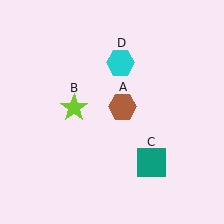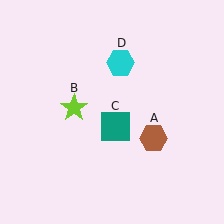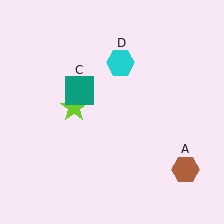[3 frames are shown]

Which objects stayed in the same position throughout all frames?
Lime star (object B) and cyan hexagon (object D) remained stationary.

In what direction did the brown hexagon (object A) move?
The brown hexagon (object A) moved down and to the right.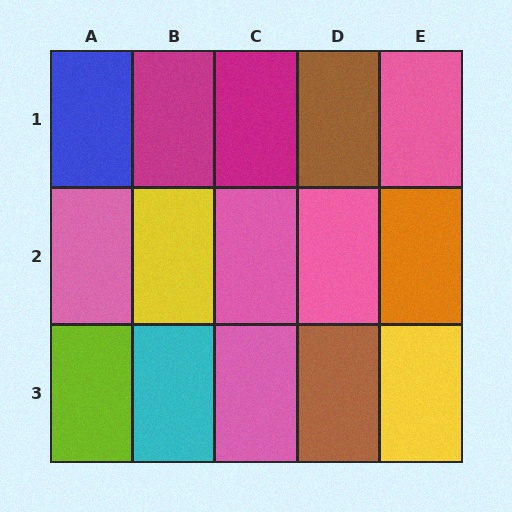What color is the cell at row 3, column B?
Cyan.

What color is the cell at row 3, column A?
Lime.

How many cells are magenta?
2 cells are magenta.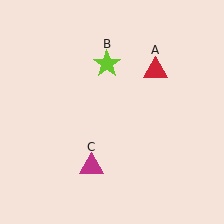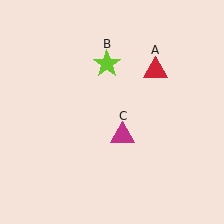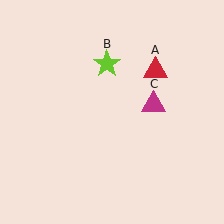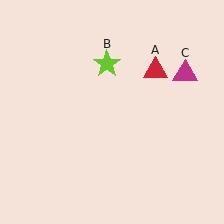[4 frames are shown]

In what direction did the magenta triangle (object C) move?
The magenta triangle (object C) moved up and to the right.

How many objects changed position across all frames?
1 object changed position: magenta triangle (object C).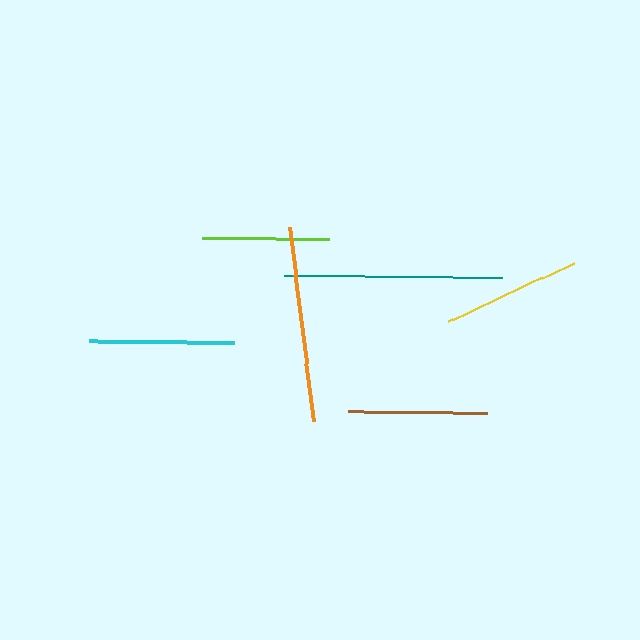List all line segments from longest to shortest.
From longest to shortest: teal, orange, cyan, brown, yellow, lime.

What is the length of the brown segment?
The brown segment is approximately 139 pixels long.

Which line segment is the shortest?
The lime line is the shortest at approximately 127 pixels.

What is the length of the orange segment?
The orange segment is approximately 196 pixels long.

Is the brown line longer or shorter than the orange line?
The orange line is longer than the brown line.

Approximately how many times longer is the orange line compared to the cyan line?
The orange line is approximately 1.4 times the length of the cyan line.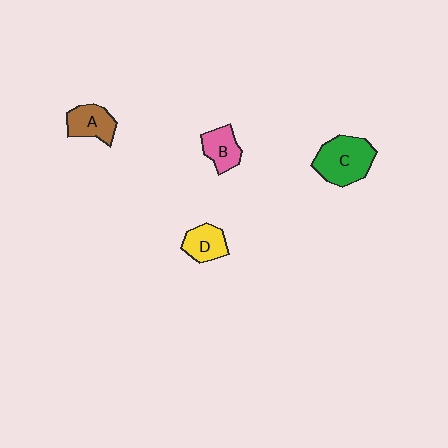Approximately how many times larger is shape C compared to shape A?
Approximately 1.6 times.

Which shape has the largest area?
Shape C (green).